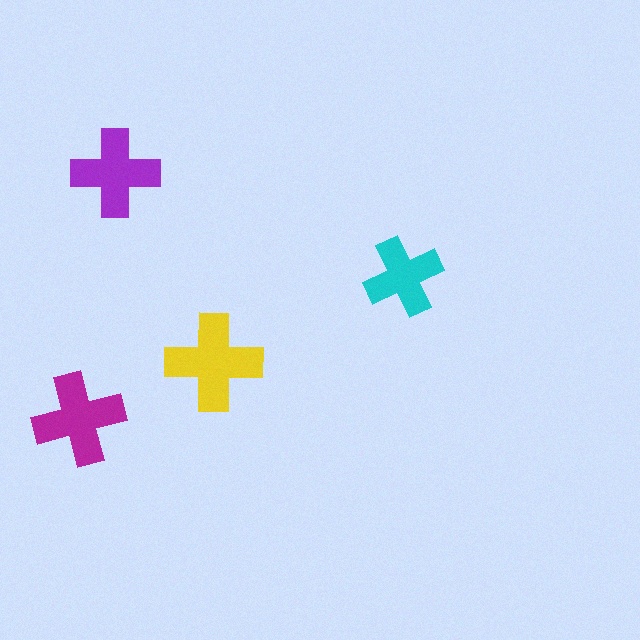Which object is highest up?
The purple cross is topmost.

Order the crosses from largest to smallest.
the yellow one, the magenta one, the purple one, the cyan one.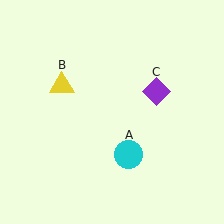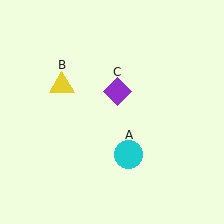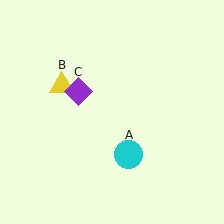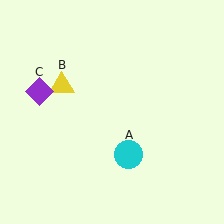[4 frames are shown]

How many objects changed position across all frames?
1 object changed position: purple diamond (object C).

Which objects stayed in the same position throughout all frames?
Cyan circle (object A) and yellow triangle (object B) remained stationary.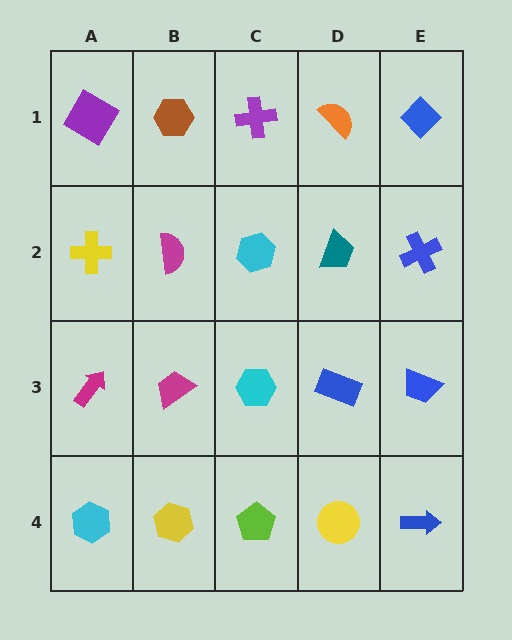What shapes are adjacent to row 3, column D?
A teal trapezoid (row 2, column D), a yellow circle (row 4, column D), a cyan hexagon (row 3, column C), a blue trapezoid (row 3, column E).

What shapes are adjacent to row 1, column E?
A blue cross (row 2, column E), an orange semicircle (row 1, column D).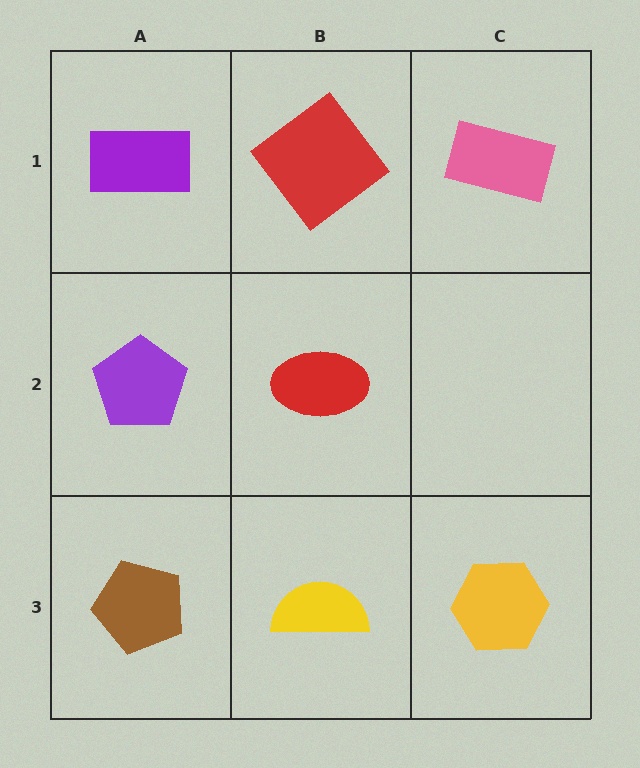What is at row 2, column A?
A purple pentagon.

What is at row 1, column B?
A red diamond.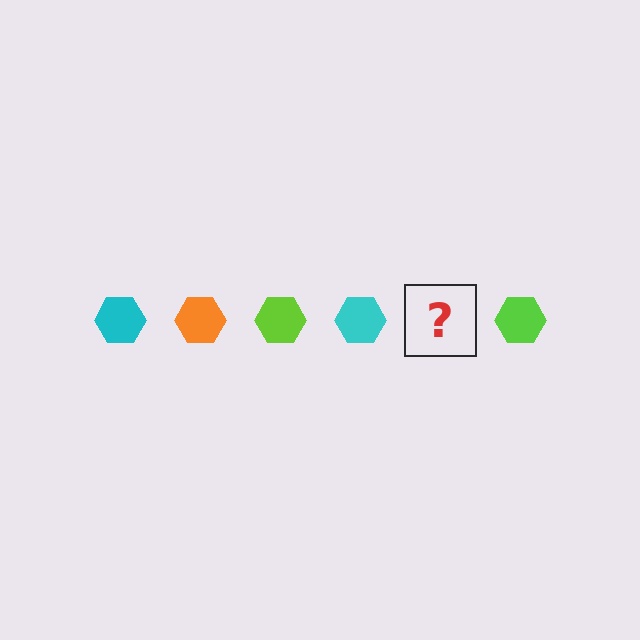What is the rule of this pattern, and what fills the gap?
The rule is that the pattern cycles through cyan, orange, lime hexagons. The gap should be filled with an orange hexagon.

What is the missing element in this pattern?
The missing element is an orange hexagon.